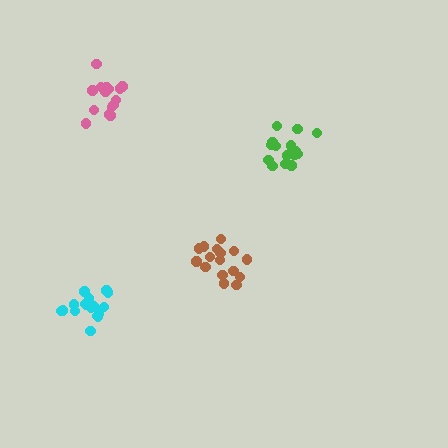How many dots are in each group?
Group 1: 16 dots, Group 2: 16 dots, Group 3: 19 dots, Group 4: 15 dots (66 total).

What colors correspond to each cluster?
The clusters are colored: brown, green, cyan, pink.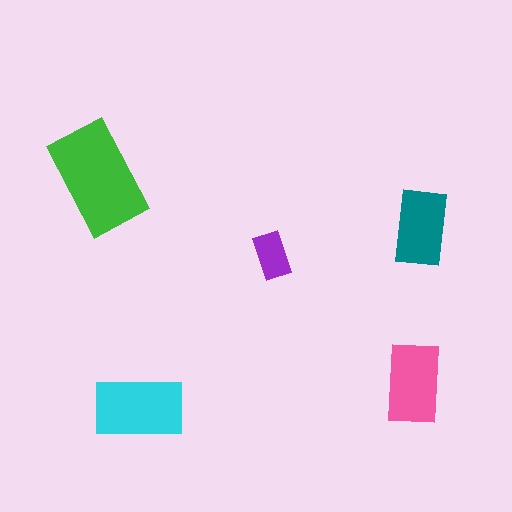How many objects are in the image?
There are 5 objects in the image.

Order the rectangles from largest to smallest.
the green one, the cyan one, the pink one, the teal one, the purple one.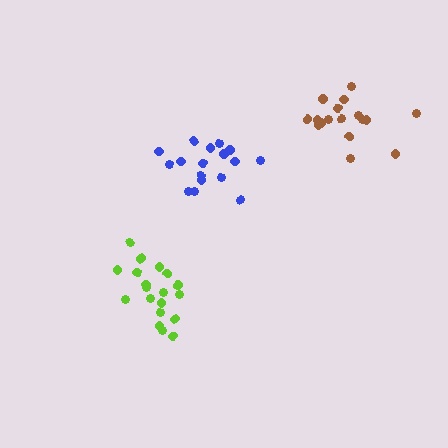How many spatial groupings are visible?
There are 3 spatial groupings.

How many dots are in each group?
Group 1: 17 dots, Group 2: 19 dots, Group 3: 17 dots (53 total).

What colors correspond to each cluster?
The clusters are colored: brown, lime, blue.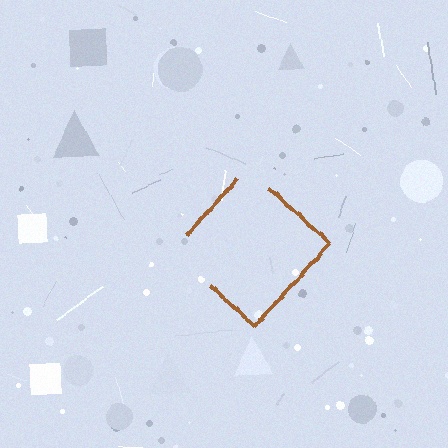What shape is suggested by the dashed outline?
The dashed outline suggests a diamond.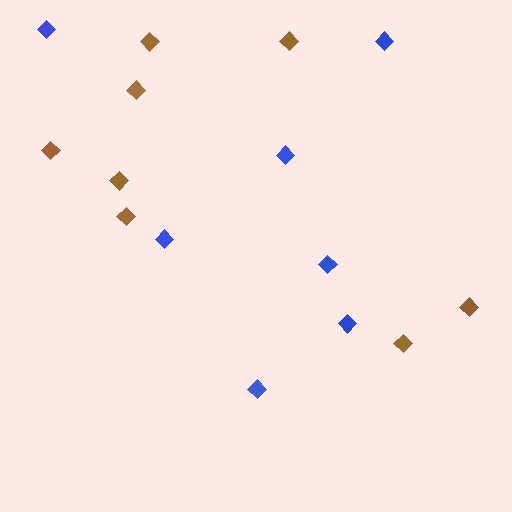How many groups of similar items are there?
There are 2 groups: one group of blue diamonds (7) and one group of brown diamonds (8).